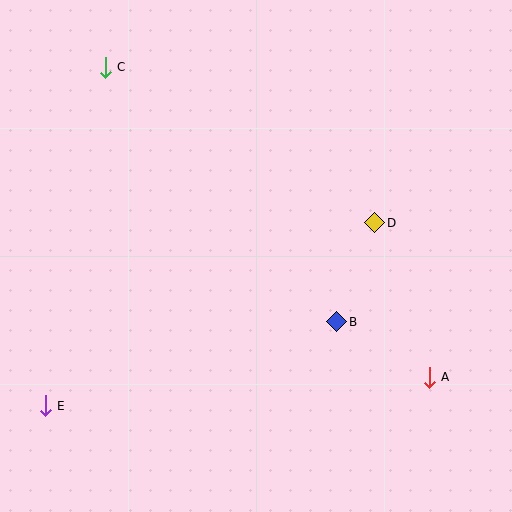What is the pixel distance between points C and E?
The distance between C and E is 344 pixels.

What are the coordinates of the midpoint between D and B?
The midpoint between D and B is at (356, 272).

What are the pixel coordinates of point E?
Point E is at (45, 406).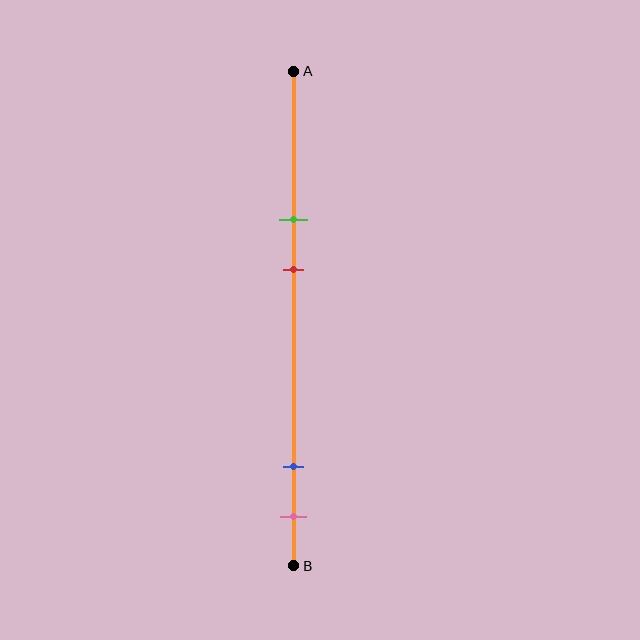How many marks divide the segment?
There are 4 marks dividing the segment.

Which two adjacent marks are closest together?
The blue and pink marks are the closest adjacent pair.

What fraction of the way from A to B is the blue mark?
The blue mark is approximately 80% (0.8) of the way from A to B.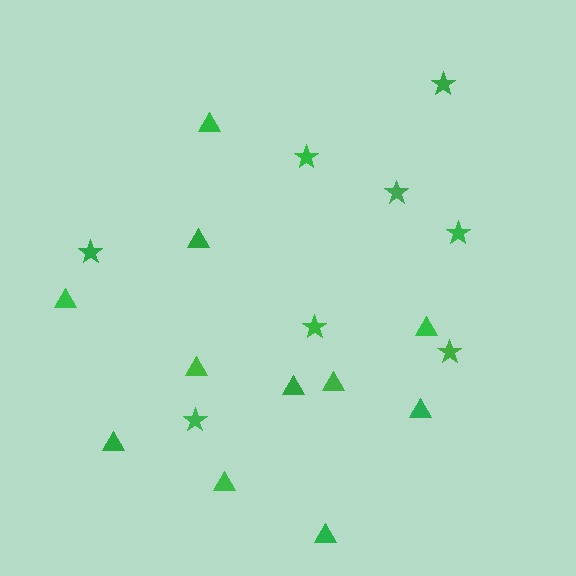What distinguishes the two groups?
There are 2 groups: one group of stars (8) and one group of triangles (11).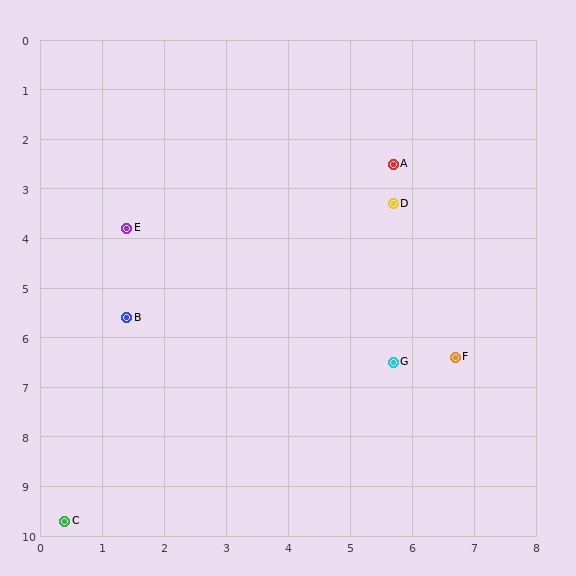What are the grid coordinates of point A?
Point A is at approximately (5.7, 2.5).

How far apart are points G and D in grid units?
Points G and D are about 3.2 grid units apart.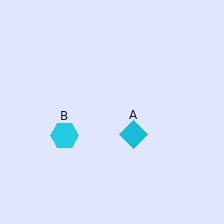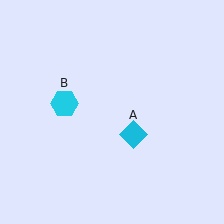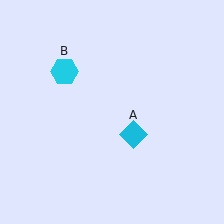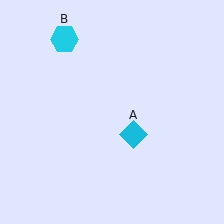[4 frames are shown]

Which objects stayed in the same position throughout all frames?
Cyan diamond (object A) remained stationary.